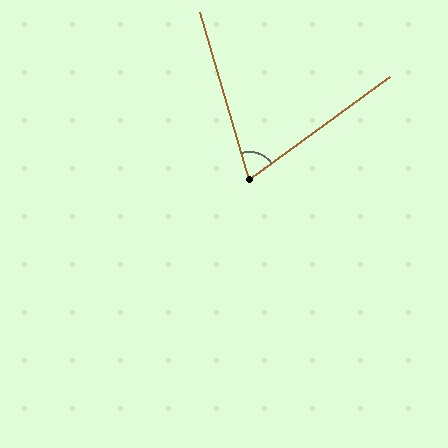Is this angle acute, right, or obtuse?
It is acute.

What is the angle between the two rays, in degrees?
Approximately 70 degrees.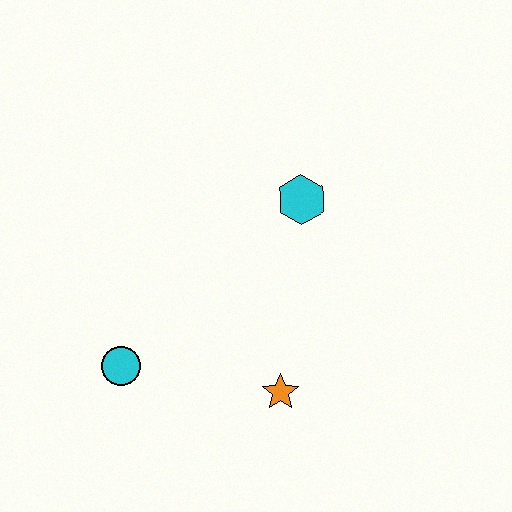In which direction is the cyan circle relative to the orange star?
The cyan circle is to the left of the orange star.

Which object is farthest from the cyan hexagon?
The cyan circle is farthest from the cyan hexagon.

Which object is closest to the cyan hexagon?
The orange star is closest to the cyan hexagon.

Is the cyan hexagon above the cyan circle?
Yes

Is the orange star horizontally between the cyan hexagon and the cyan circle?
Yes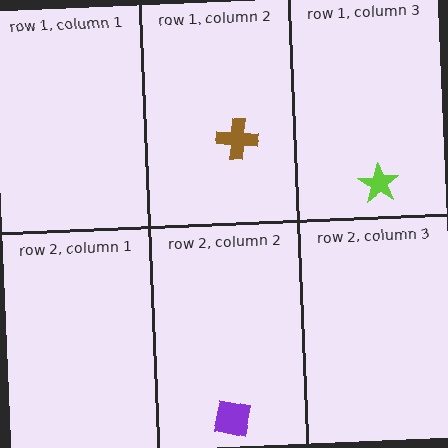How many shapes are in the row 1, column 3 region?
1.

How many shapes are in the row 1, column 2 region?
1.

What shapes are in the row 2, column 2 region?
The purple square.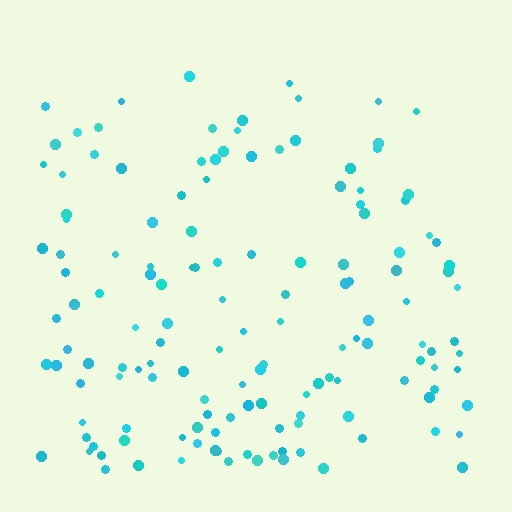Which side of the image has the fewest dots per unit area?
The top.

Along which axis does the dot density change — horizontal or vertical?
Vertical.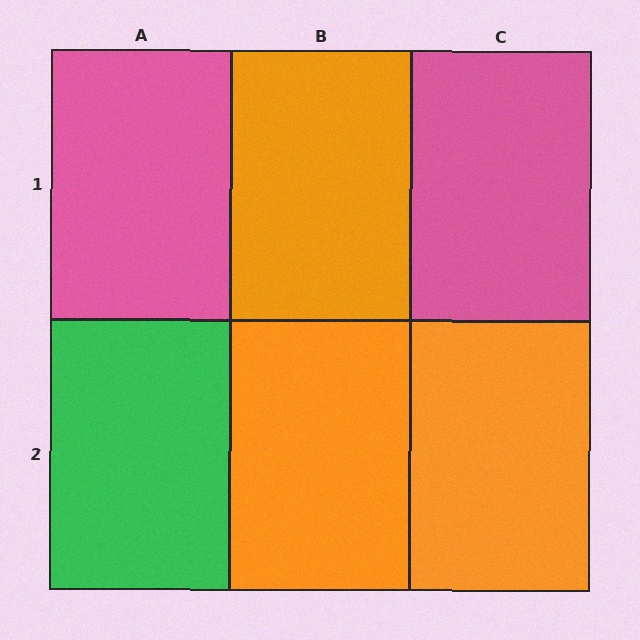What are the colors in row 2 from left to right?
Green, orange, orange.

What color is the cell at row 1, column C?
Pink.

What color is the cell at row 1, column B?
Orange.